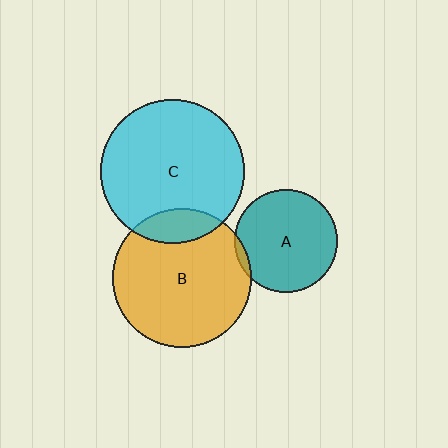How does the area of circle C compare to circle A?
Approximately 2.0 times.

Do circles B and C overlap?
Yes.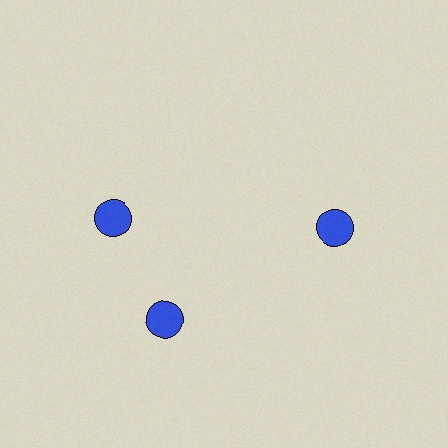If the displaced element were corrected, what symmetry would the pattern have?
It would have 3-fold rotational symmetry — the pattern would map onto itself every 120 degrees.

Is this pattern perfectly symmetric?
No. The 3 blue circles are arranged in a ring, but one element near the 11 o'clock position is rotated out of alignment along the ring, breaking the 3-fold rotational symmetry.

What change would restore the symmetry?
The symmetry would be restored by rotating it back into even spacing with its neighbors so that all 3 circles sit at equal angles and equal distance from the center.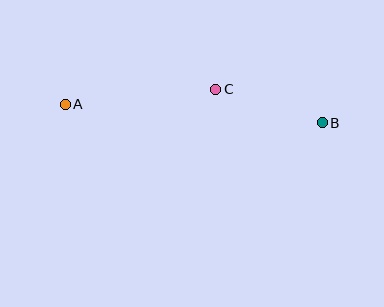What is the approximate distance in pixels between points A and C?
The distance between A and C is approximately 151 pixels.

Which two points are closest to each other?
Points B and C are closest to each other.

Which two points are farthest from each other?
Points A and B are farthest from each other.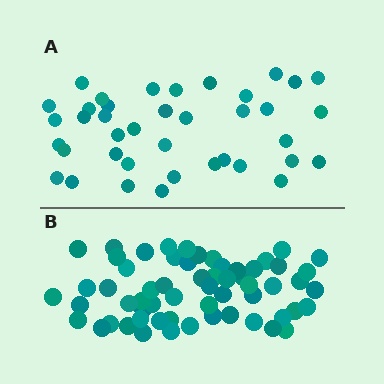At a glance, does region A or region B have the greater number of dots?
Region B (the bottom region) has more dots.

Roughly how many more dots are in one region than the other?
Region B has approximately 20 more dots than region A.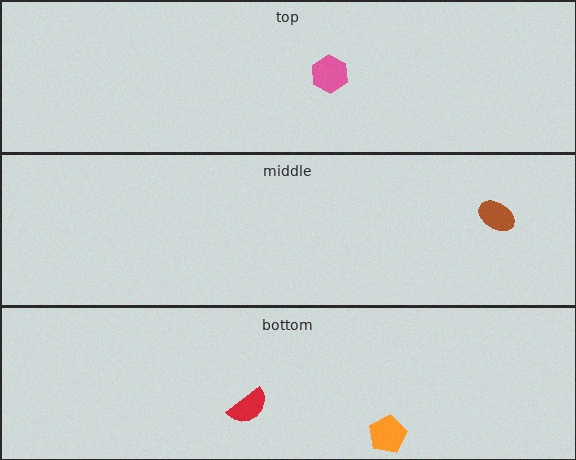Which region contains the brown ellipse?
The middle region.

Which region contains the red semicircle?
The bottom region.